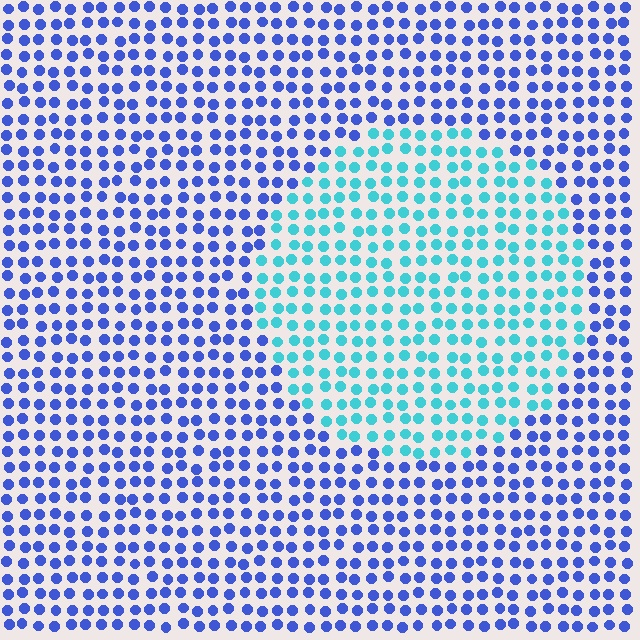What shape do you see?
I see a circle.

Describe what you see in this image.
The image is filled with small blue elements in a uniform arrangement. A circle-shaped region is visible where the elements are tinted to a slightly different hue, forming a subtle color boundary.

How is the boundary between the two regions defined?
The boundary is defined purely by a slight shift in hue (about 48 degrees). Spacing, size, and orientation are identical on both sides.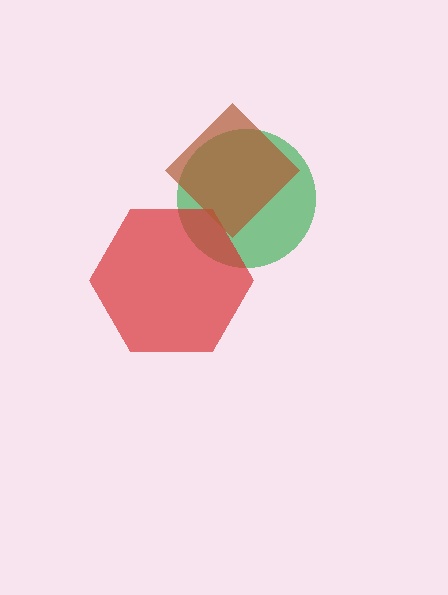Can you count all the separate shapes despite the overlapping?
Yes, there are 3 separate shapes.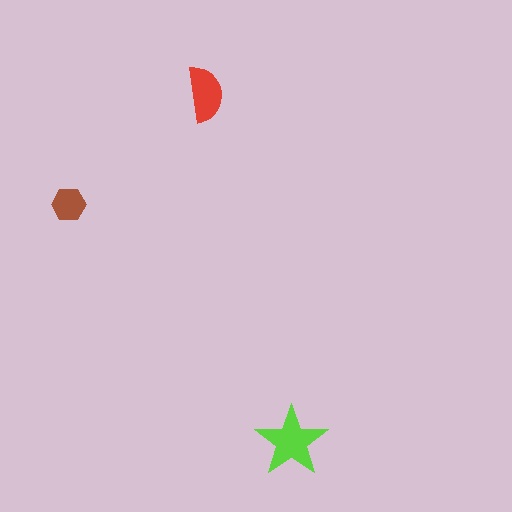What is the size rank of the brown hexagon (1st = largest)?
3rd.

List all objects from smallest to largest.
The brown hexagon, the red semicircle, the lime star.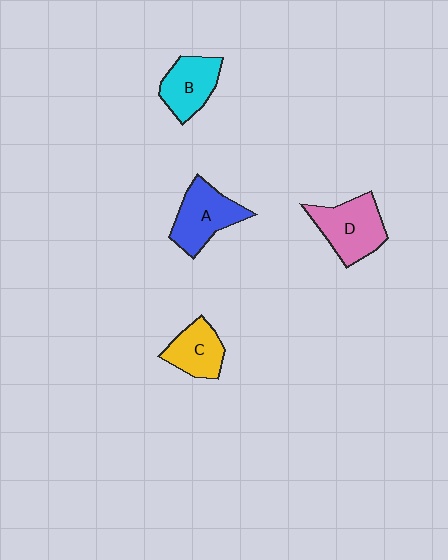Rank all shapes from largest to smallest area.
From largest to smallest: D (pink), A (blue), B (cyan), C (yellow).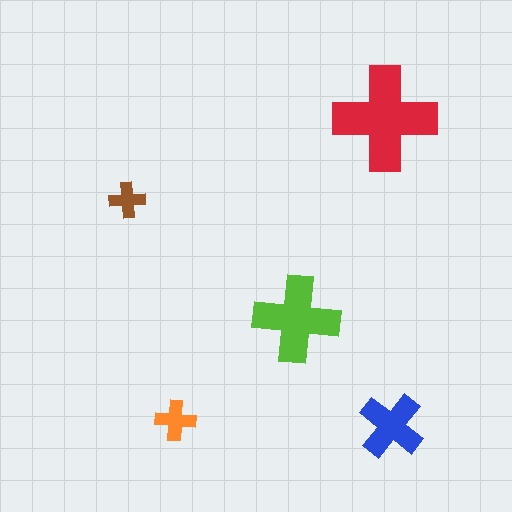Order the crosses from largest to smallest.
the red one, the lime one, the blue one, the orange one, the brown one.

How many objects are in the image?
There are 5 objects in the image.